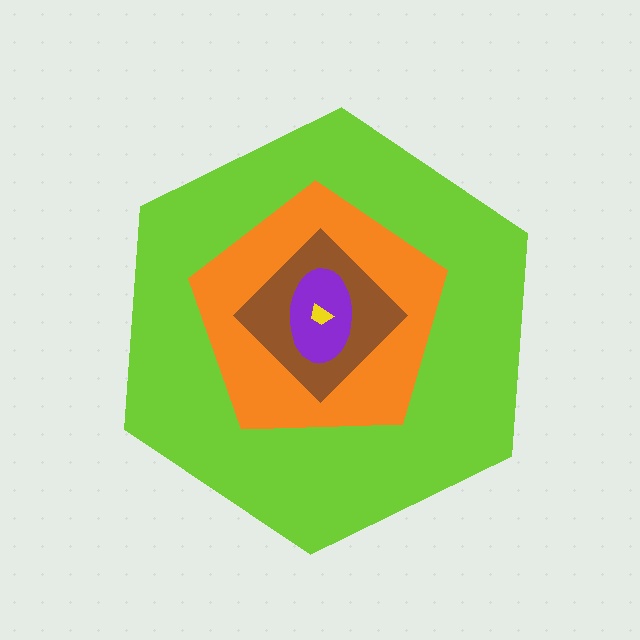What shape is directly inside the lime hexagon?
The orange pentagon.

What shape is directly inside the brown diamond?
The purple ellipse.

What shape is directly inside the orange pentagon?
The brown diamond.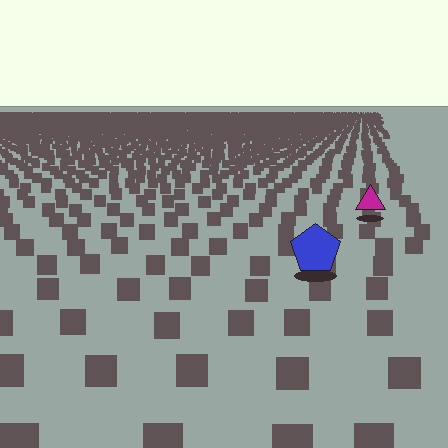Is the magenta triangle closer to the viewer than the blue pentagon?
No. The blue pentagon is closer — you can tell from the texture gradient: the ground texture is coarser near it.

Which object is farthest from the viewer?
The magenta triangle is farthest from the viewer. It appears smaller and the ground texture around it is denser.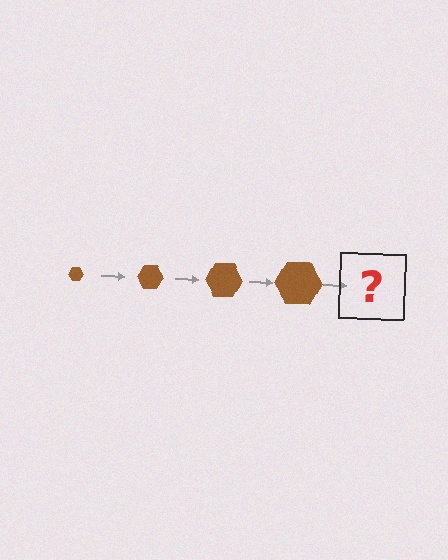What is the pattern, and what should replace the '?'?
The pattern is that the hexagon gets progressively larger each step. The '?' should be a brown hexagon, larger than the previous one.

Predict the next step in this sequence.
The next step is a brown hexagon, larger than the previous one.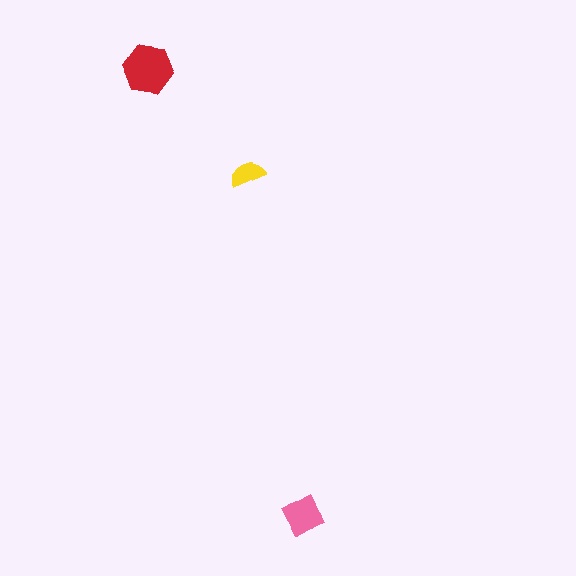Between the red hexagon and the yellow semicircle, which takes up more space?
The red hexagon.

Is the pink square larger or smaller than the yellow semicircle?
Larger.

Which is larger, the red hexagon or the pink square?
The red hexagon.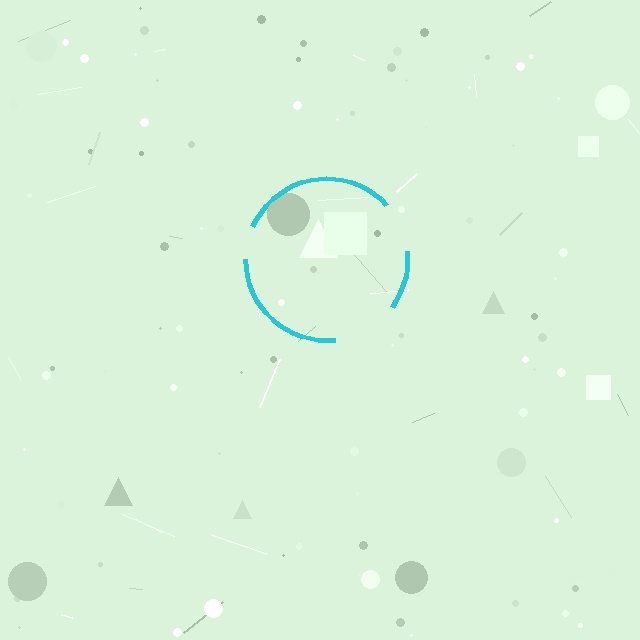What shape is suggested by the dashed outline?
The dashed outline suggests a circle.